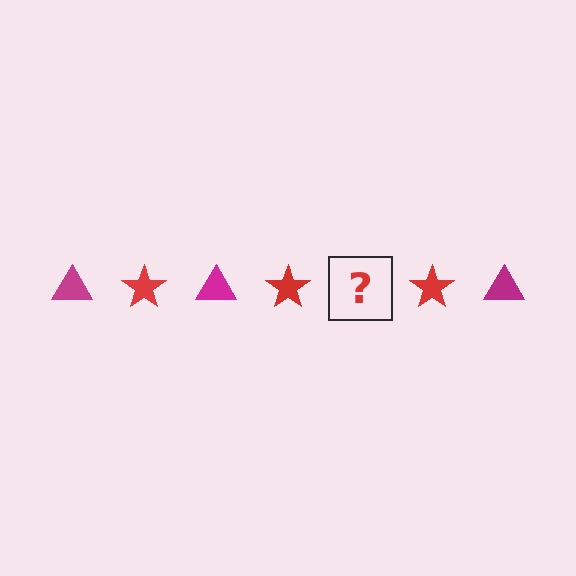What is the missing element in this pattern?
The missing element is a magenta triangle.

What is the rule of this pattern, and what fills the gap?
The rule is that the pattern alternates between magenta triangle and red star. The gap should be filled with a magenta triangle.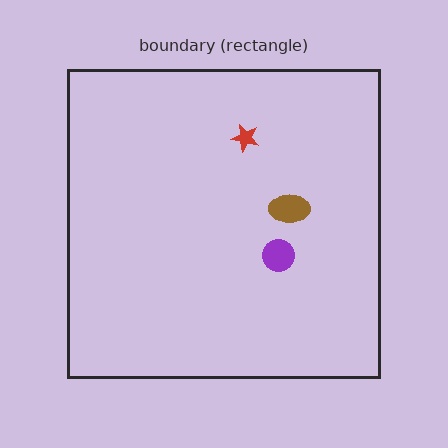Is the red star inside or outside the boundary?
Inside.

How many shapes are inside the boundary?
3 inside, 0 outside.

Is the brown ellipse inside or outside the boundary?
Inside.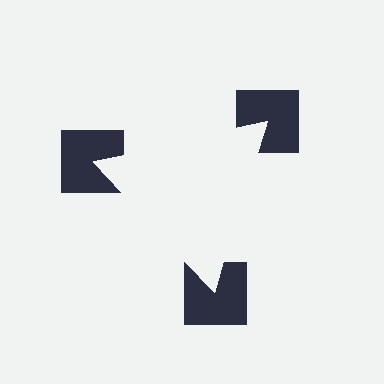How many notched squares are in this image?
There are 3 — one at each vertex of the illusory triangle.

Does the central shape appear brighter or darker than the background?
It typically appears slightly brighter than the background, even though no actual brightness change is drawn.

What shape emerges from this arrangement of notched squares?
An illusory triangle — its edges are inferred from the aligned wedge cuts in the notched squares, not physically drawn.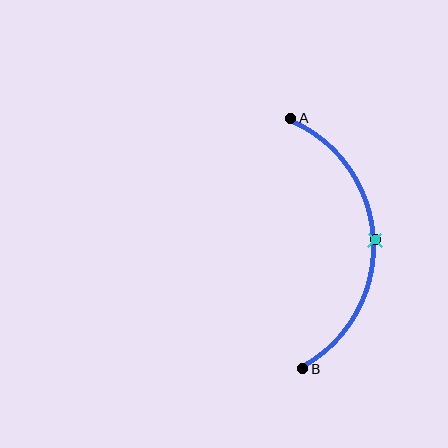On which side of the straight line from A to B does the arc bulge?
The arc bulges to the right of the straight line connecting A and B.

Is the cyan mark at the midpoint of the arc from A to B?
Yes. The cyan mark lies on the arc at equal arc-length from both A and B — it is the arc midpoint.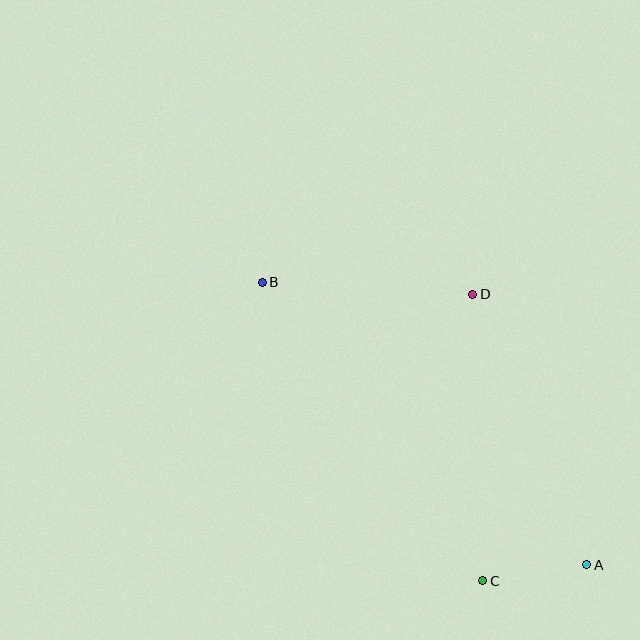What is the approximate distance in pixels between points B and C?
The distance between B and C is approximately 371 pixels.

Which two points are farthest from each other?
Points A and B are farthest from each other.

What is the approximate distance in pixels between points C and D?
The distance between C and D is approximately 286 pixels.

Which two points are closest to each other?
Points A and C are closest to each other.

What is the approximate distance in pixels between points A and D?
The distance between A and D is approximately 293 pixels.